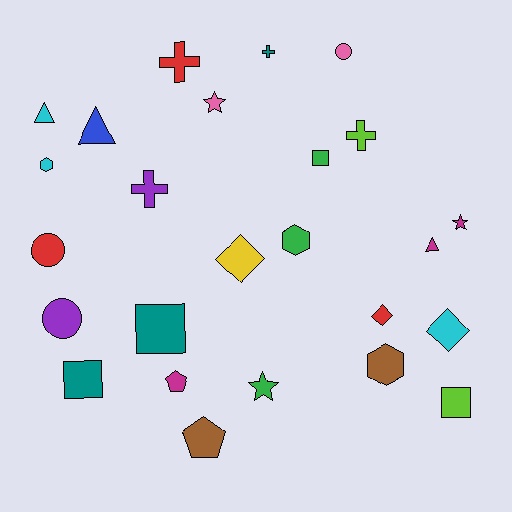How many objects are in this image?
There are 25 objects.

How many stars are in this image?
There are 3 stars.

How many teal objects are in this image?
There are 3 teal objects.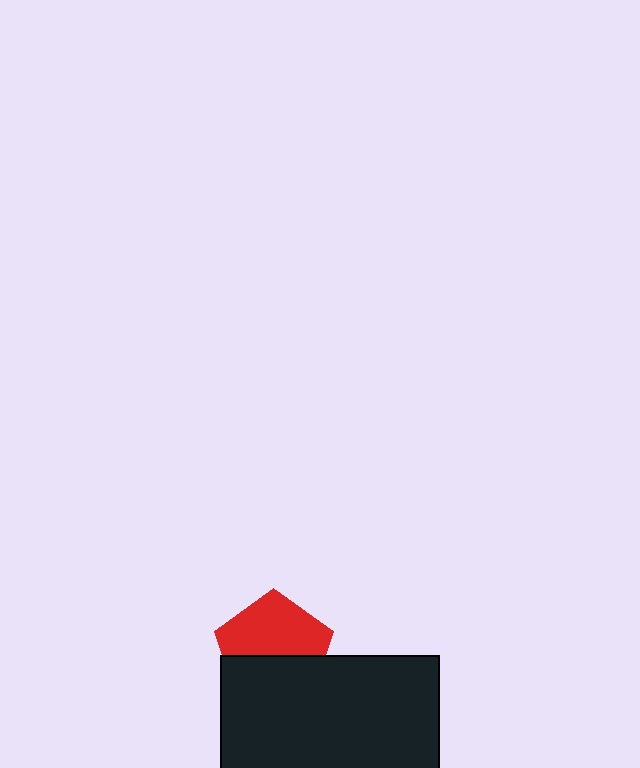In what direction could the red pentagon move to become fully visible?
The red pentagon could move up. That would shift it out from behind the black rectangle entirely.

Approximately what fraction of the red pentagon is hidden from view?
Roughly 44% of the red pentagon is hidden behind the black rectangle.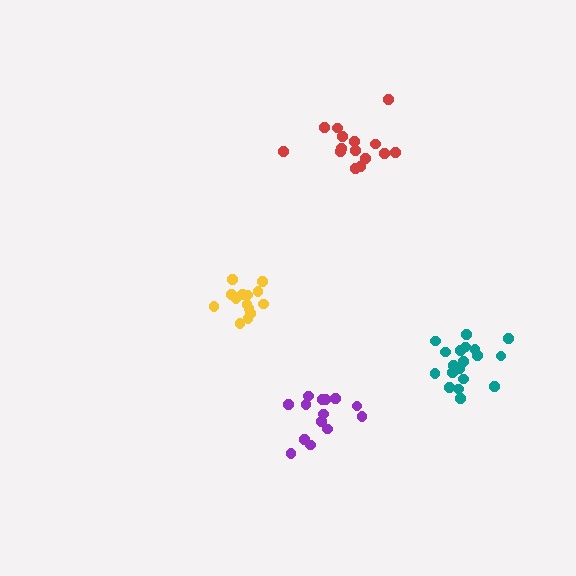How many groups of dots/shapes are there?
There are 4 groups.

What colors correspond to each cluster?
The clusters are colored: purple, yellow, teal, red.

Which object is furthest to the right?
The teal cluster is rightmost.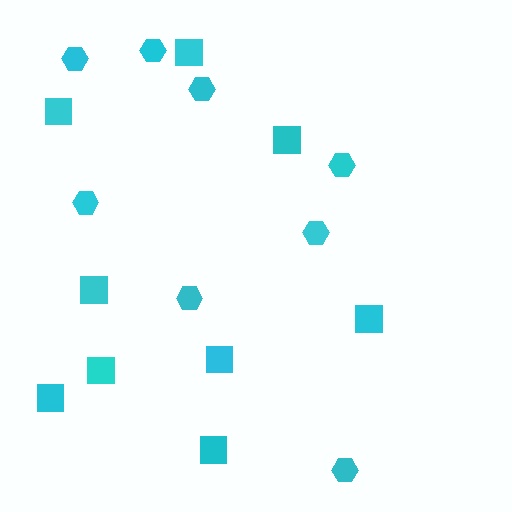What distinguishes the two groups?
There are 2 groups: one group of hexagons (8) and one group of squares (9).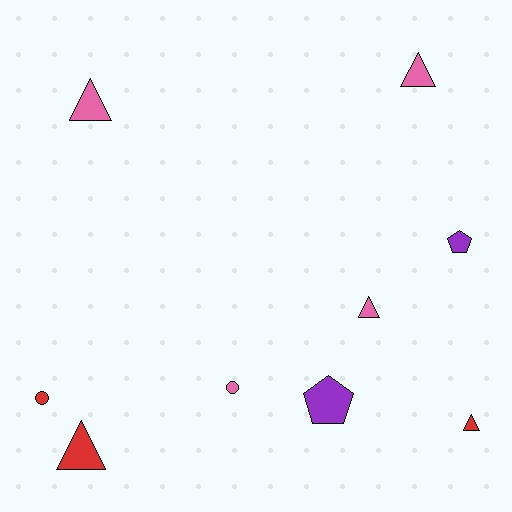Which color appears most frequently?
Pink, with 4 objects.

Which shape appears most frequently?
Triangle, with 5 objects.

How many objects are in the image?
There are 9 objects.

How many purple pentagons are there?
There are 2 purple pentagons.